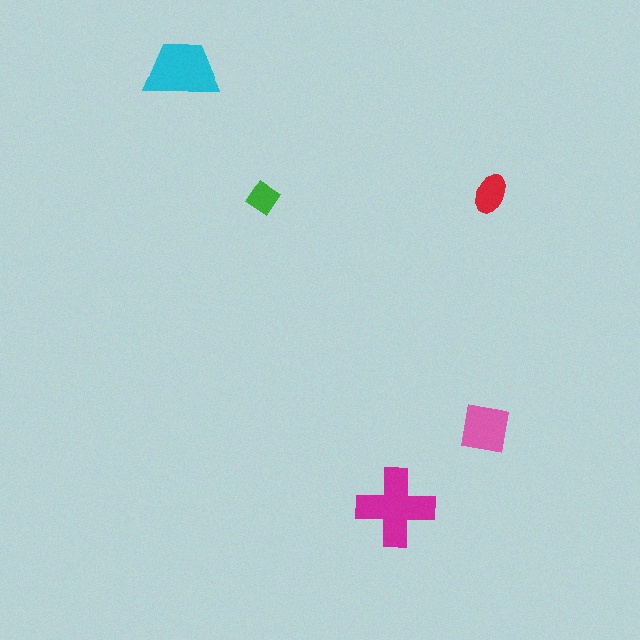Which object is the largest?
The magenta cross.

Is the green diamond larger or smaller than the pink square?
Smaller.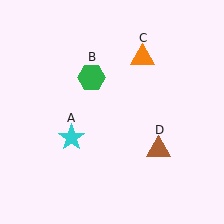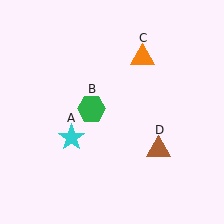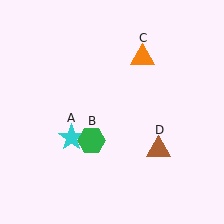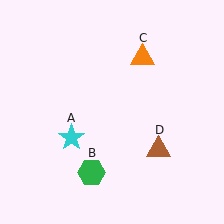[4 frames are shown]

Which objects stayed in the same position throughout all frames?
Cyan star (object A) and orange triangle (object C) and brown triangle (object D) remained stationary.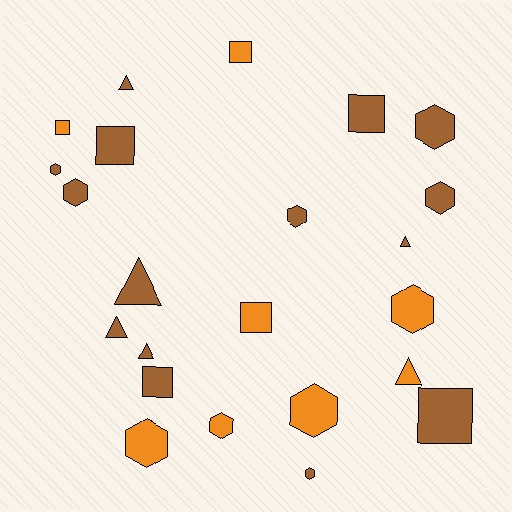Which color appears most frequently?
Brown, with 15 objects.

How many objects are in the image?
There are 23 objects.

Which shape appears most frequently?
Hexagon, with 10 objects.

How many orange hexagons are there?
There are 4 orange hexagons.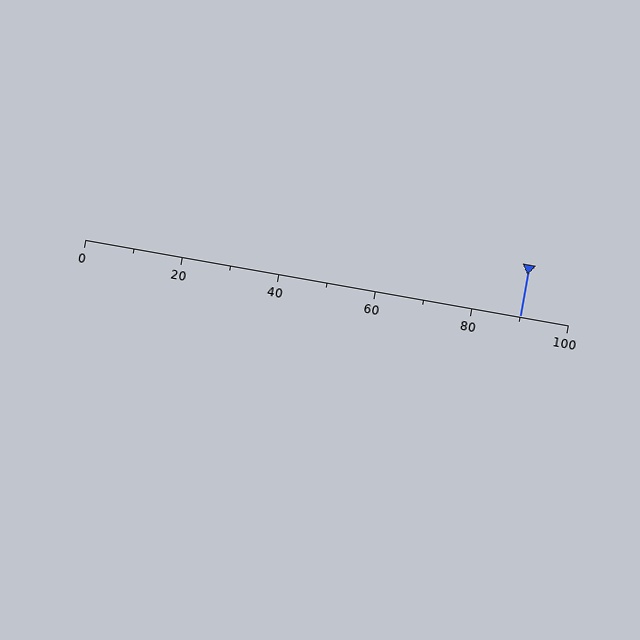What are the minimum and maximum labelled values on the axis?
The axis runs from 0 to 100.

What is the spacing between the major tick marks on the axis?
The major ticks are spaced 20 apart.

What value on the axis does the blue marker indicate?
The marker indicates approximately 90.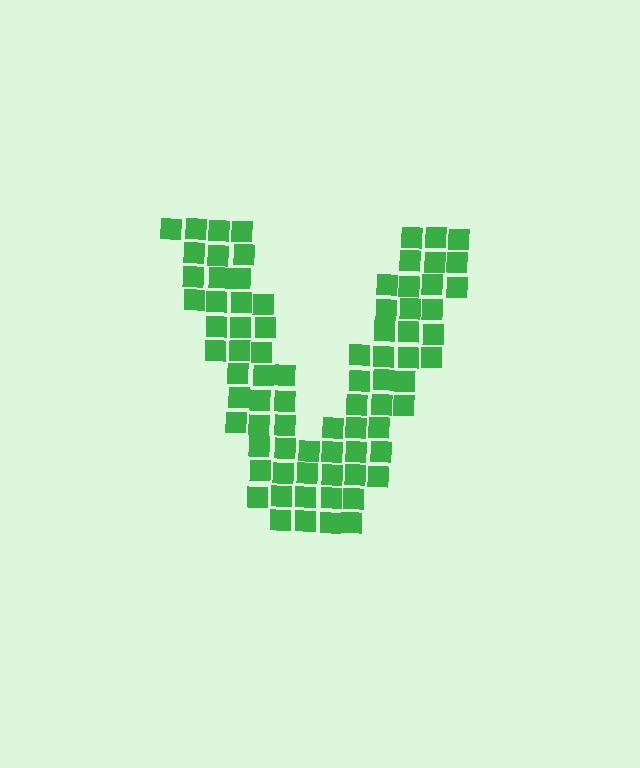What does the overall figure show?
The overall figure shows the letter V.